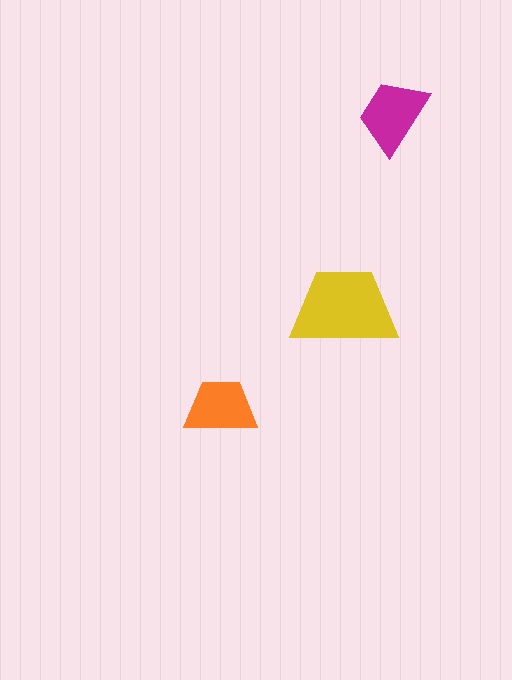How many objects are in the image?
There are 3 objects in the image.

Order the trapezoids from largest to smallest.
the yellow one, the magenta one, the orange one.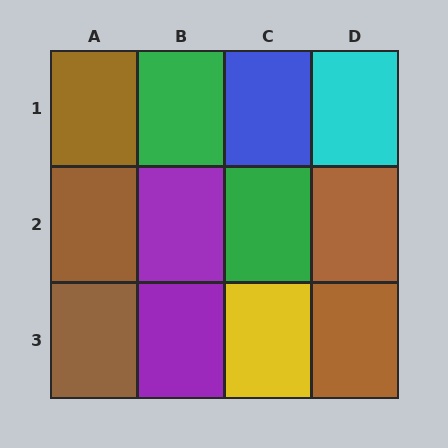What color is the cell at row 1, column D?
Cyan.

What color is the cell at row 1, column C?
Blue.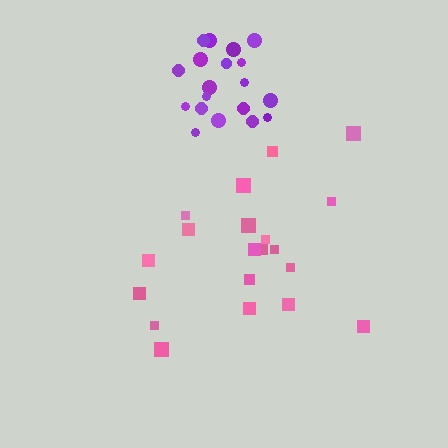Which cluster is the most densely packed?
Purple.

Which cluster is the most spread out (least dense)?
Pink.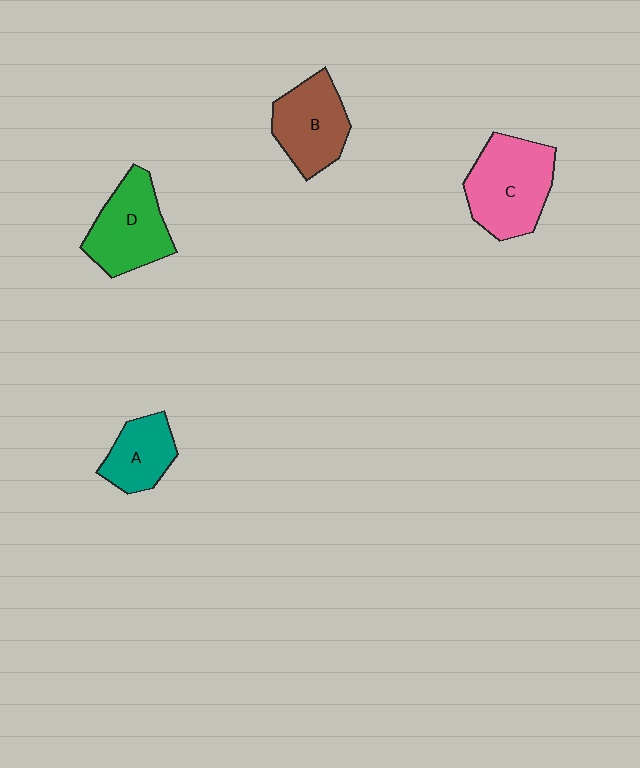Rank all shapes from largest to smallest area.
From largest to smallest: C (pink), D (green), B (brown), A (teal).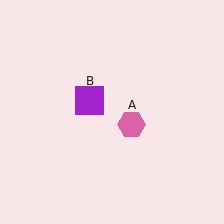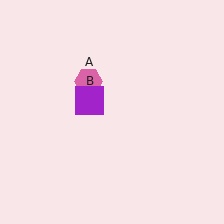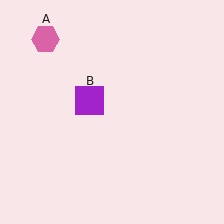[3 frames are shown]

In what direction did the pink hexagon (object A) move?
The pink hexagon (object A) moved up and to the left.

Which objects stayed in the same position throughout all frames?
Purple square (object B) remained stationary.